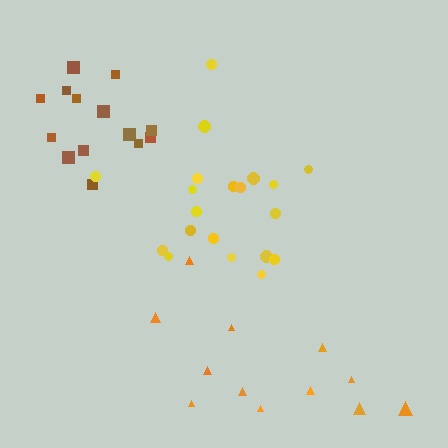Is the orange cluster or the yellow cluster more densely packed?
Yellow.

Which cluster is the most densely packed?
Brown.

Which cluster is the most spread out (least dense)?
Orange.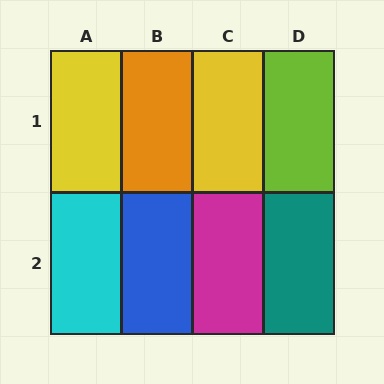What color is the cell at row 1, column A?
Yellow.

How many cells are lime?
1 cell is lime.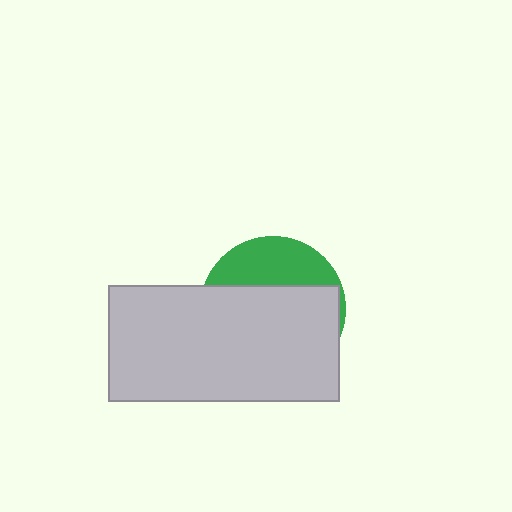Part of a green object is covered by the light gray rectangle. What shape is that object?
It is a circle.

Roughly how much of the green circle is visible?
A small part of it is visible (roughly 31%).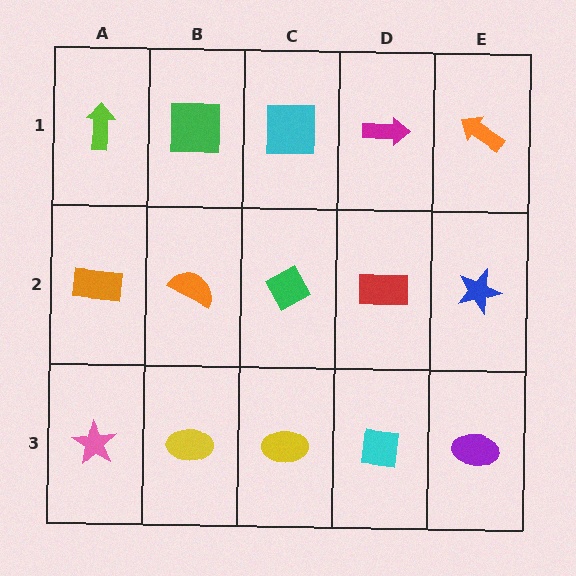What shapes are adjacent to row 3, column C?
A green diamond (row 2, column C), a yellow ellipse (row 3, column B), a cyan square (row 3, column D).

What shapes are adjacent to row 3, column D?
A red rectangle (row 2, column D), a yellow ellipse (row 3, column C), a purple ellipse (row 3, column E).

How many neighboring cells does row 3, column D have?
3.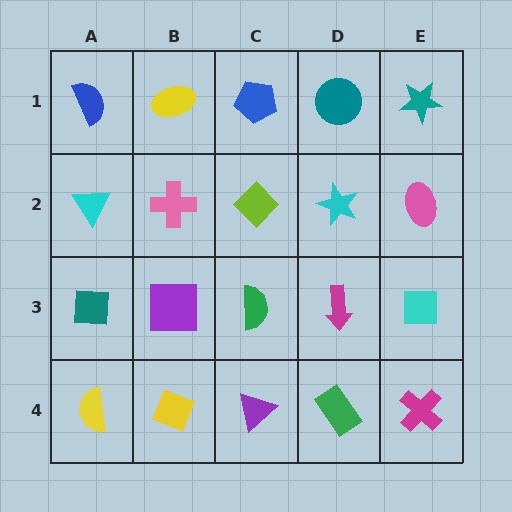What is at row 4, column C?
A purple triangle.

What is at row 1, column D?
A teal circle.